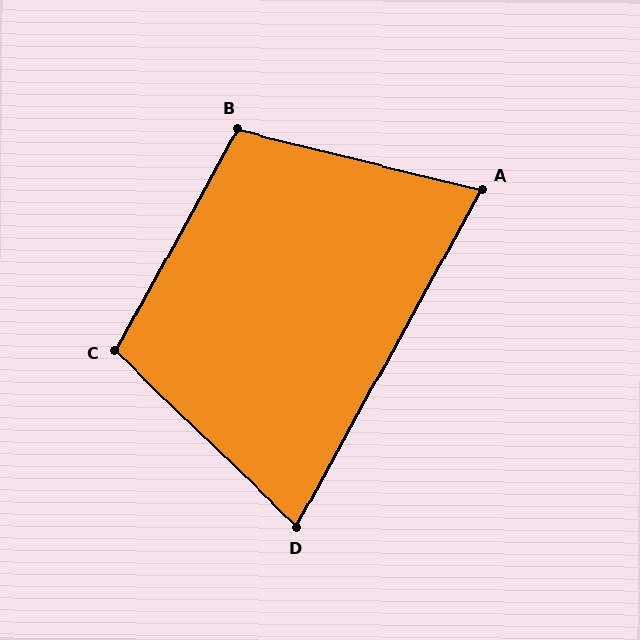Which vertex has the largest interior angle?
B, at approximately 105 degrees.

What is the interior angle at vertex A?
Approximately 75 degrees (acute).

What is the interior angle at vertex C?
Approximately 105 degrees (obtuse).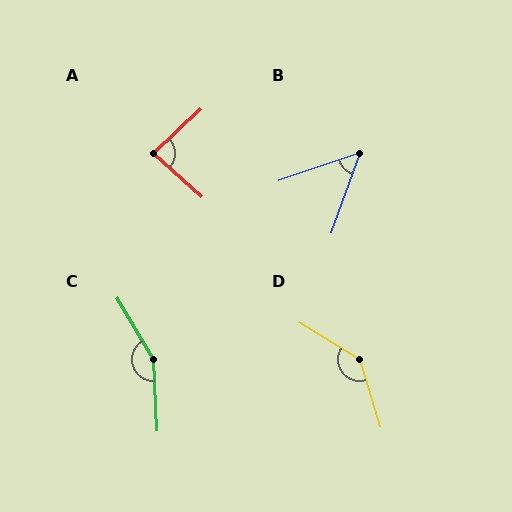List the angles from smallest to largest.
B (51°), A (86°), D (138°), C (152°).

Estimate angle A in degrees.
Approximately 86 degrees.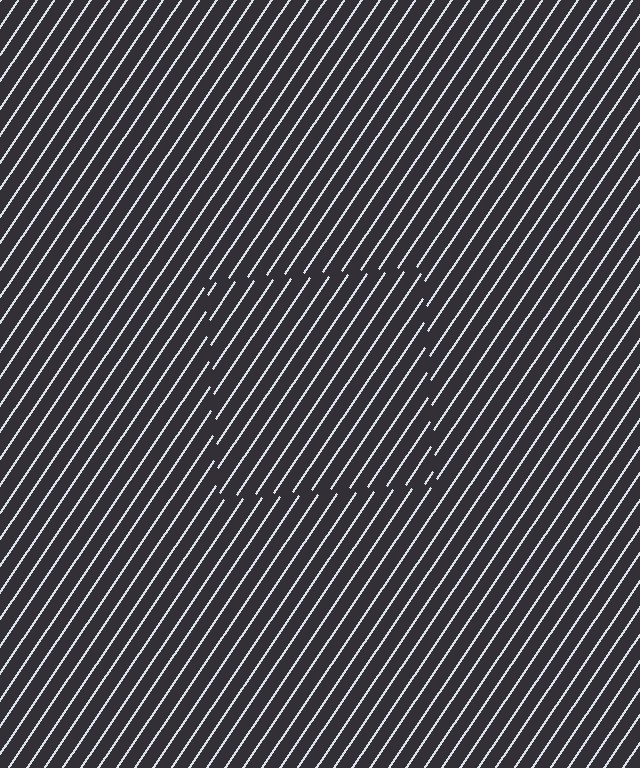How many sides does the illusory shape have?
4 sides — the line-ends trace a square.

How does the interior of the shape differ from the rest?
The interior of the shape contains the same grating, shifted by half a period — the contour is defined by the phase discontinuity where line-ends from the inner and outer gratings abut.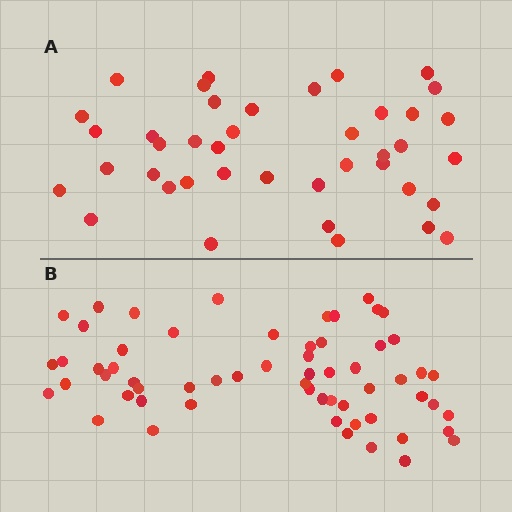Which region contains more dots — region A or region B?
Region B (the bottom region) has more dots.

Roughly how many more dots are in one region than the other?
Region B has approximately 20 more dots than region A.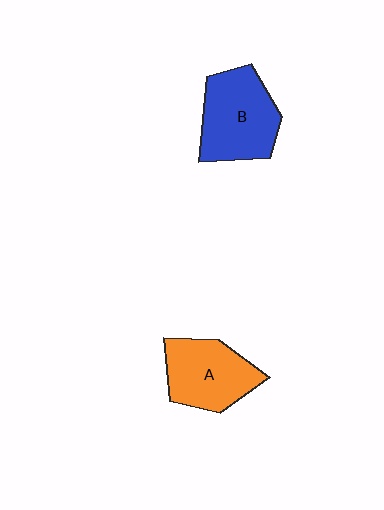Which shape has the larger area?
Shape B (blue).